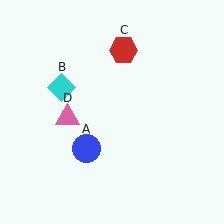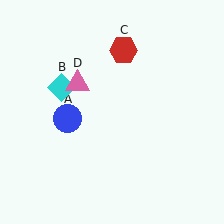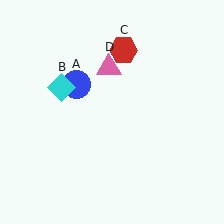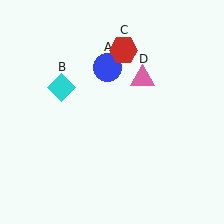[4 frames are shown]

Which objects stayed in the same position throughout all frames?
Cyan diamond (object B) and red hexagon (object C) remained stationary.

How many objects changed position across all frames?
2 objects changed position: blue circle (object A), pink triangle (object D).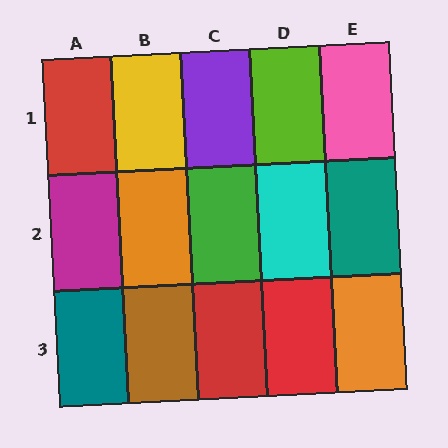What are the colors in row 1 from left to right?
Red, yellow, purple, lime, pink.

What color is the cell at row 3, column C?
Red.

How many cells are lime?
1 cell is lime.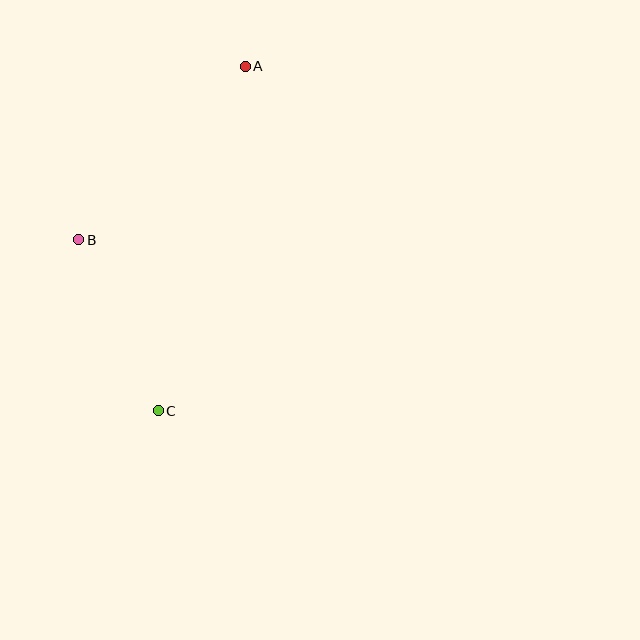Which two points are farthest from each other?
Points A and C are farthest from each other.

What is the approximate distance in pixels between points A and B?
The distance between A and B is approximately 240 pixels.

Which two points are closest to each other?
Points B and C are closest to each other.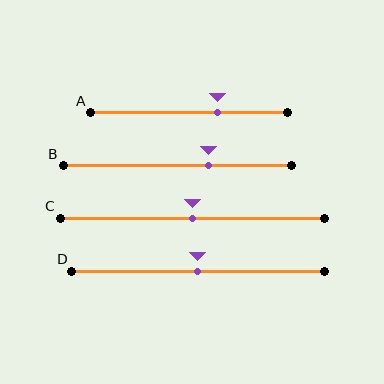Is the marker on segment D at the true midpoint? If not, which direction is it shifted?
Yes, the marker on segment D is at the true midpoint.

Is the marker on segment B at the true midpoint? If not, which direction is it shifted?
No, the marker on segment B is shifted to the right by about 14% of the segment length.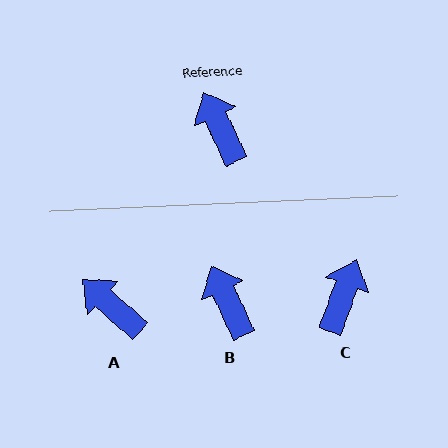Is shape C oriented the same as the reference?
No, it is off by about 45 degrees.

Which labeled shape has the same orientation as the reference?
B.